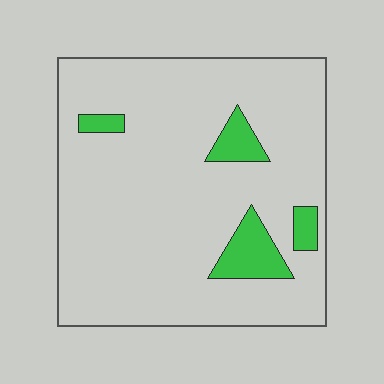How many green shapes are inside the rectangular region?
4.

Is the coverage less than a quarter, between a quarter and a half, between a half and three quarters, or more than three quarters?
Less than a quarter.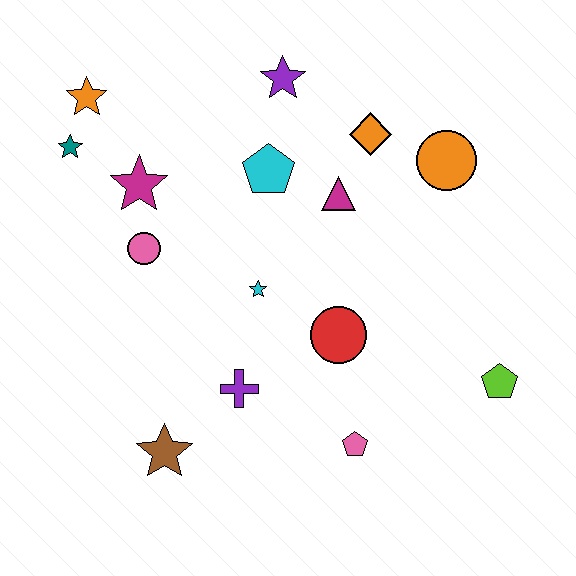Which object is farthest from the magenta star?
The lime pentagon is farthest from the magenta star.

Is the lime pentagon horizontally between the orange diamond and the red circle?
No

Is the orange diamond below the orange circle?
No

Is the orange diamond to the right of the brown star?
Yes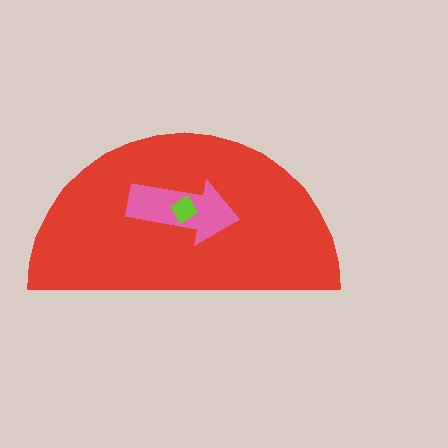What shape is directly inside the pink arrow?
The lime diamond.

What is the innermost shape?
The lime diamond.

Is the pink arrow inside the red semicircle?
Yes.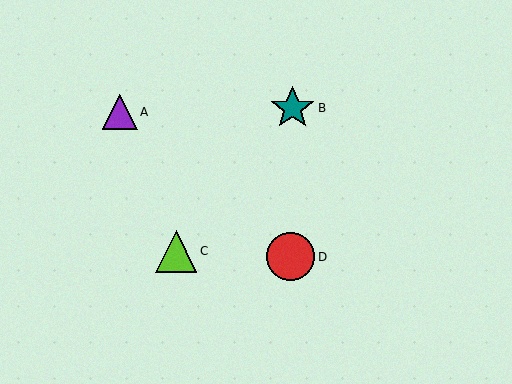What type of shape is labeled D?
Shape D is a red circle.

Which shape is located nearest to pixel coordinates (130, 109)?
The purple triangle (labeled A) at (120, 112) is nearest to that location.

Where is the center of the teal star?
The center of the teal star is at (293, 108).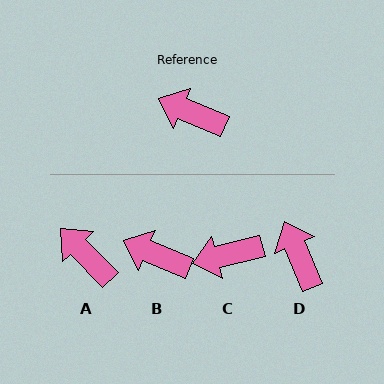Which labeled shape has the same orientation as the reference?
B.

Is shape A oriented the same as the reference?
No, it is off by about 23 degrees.